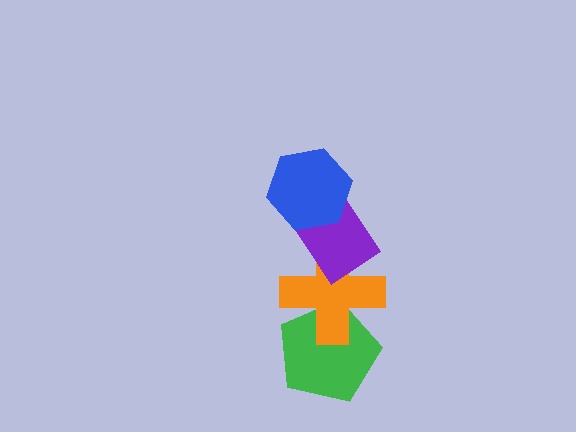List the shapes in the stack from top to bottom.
From top to bottom: the blue hexagon, the purple rectangle, the orange cross, the green pentagon.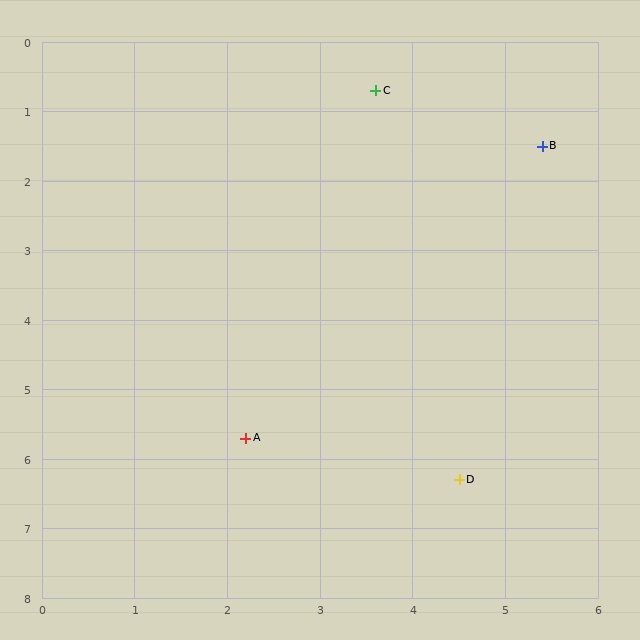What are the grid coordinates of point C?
Point C is at approximately (3.6, 0.7).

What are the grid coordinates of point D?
Point D is at approximately (4.5, 6.3).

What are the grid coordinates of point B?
Point B is at approximately (5.4, 1.5).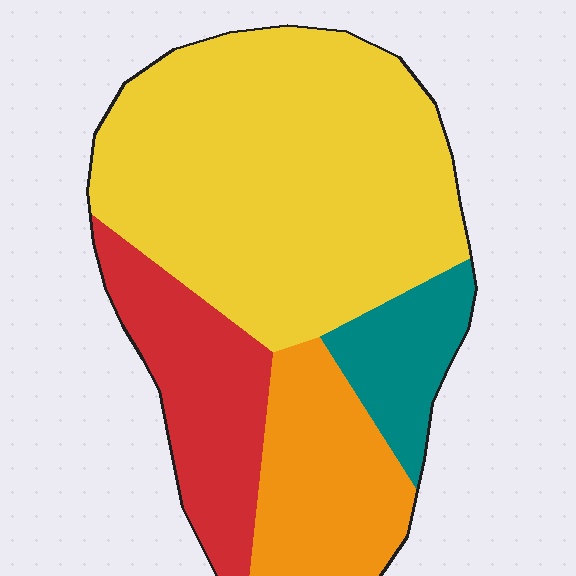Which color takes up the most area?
Yellow, at roughly 55%.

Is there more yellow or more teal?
Yellow.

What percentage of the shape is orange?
Orange covers 17% of the shape.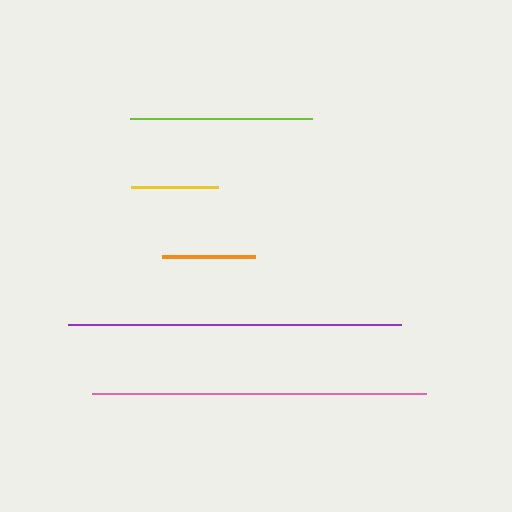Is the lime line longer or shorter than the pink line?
The pink line is longer than the lime line.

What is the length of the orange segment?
The orange segment is approximately 93 pixels long.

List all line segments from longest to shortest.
From longest to shortest: pink, purple, lime, orange, yellow.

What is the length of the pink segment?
The pink segment is approximately 334 pixels long.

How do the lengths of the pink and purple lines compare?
The pink and purple lines are approximately the same length.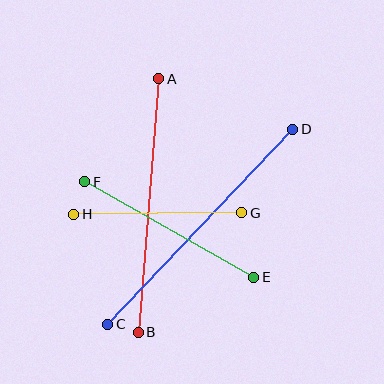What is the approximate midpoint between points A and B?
The midpoint is at approximately (148, 206) pixels.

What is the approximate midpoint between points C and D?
The midpoint is at approximately (200, 227) pixels.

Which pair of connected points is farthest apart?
Points C and D are farthest apart.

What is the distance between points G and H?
The distance is approximately 168 pixels.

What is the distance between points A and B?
The distance is approximately 255 pixels.